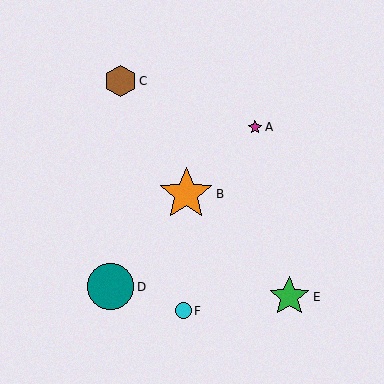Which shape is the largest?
The orange star (labeled B) is the largest.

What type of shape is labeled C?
Shape C is a brown hexagon.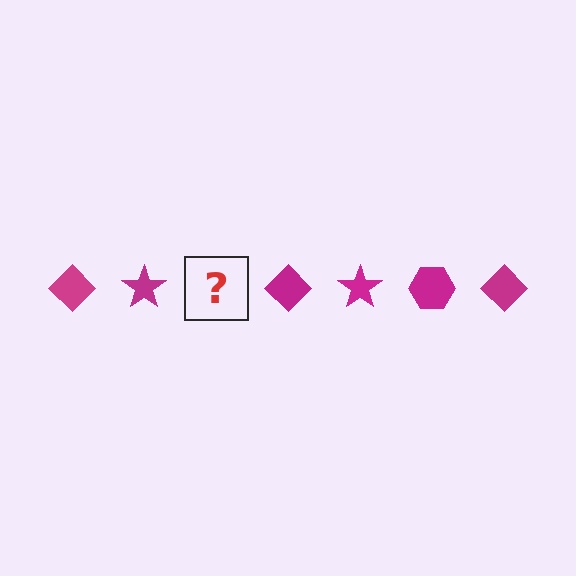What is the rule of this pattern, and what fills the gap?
The rule is that the pattern cycles through diamond, star, hexagon shapes in magenta. The gap should be filled with a magenta hexagon.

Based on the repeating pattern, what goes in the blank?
The blank should be a magenta hexagon.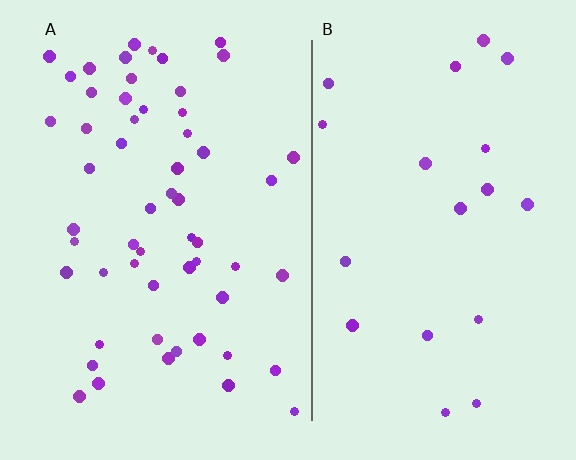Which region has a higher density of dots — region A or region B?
A (the left).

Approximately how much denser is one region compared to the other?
Approximately 2.8× — region A over region B.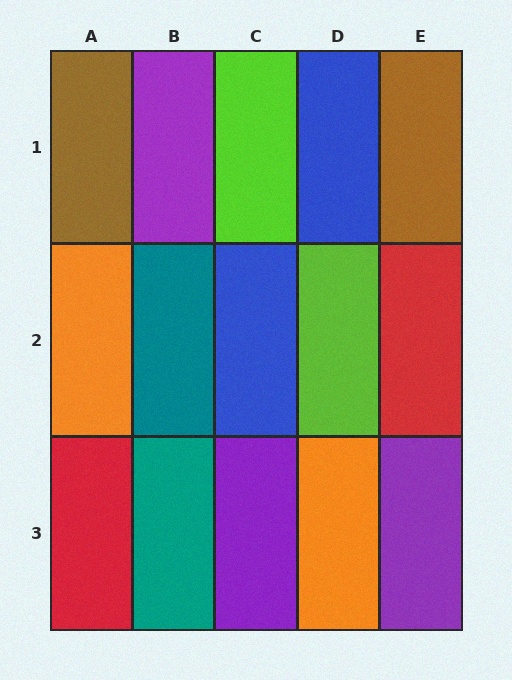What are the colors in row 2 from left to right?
Orange, teal, blue, lime, red.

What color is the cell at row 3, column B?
Teal.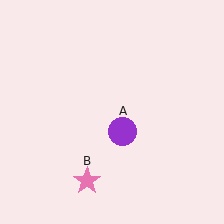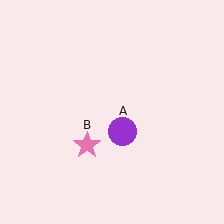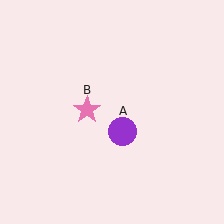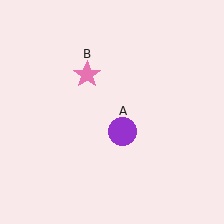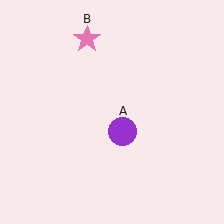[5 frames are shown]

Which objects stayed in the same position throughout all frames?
Purple circle (object A) remained stationary.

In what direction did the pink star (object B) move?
The pink star (object B) moved up.